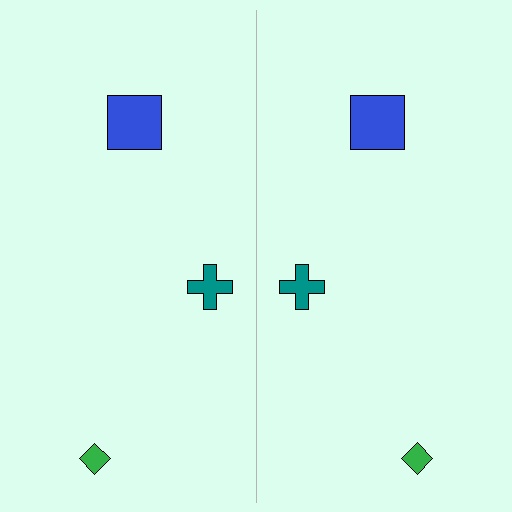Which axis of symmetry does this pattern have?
The pattern has a vertical axis of symmetry running through the center of the image.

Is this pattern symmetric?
Yes, this pattern has bilateral (reflection) symmetry.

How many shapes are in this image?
There are 6 shapes in this image.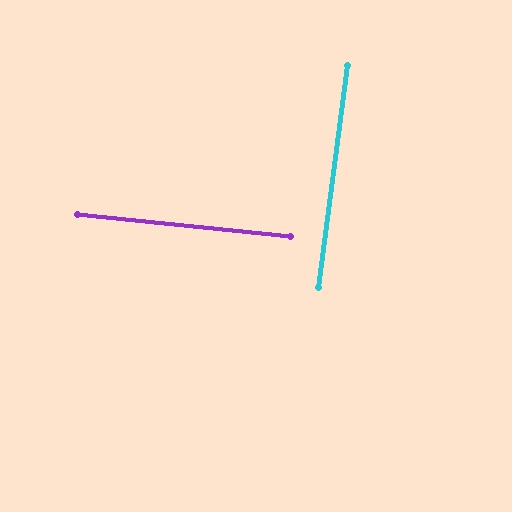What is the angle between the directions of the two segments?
Approximately 88 degrees.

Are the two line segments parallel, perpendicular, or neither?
Perpendicular — they meet at approximately 88°.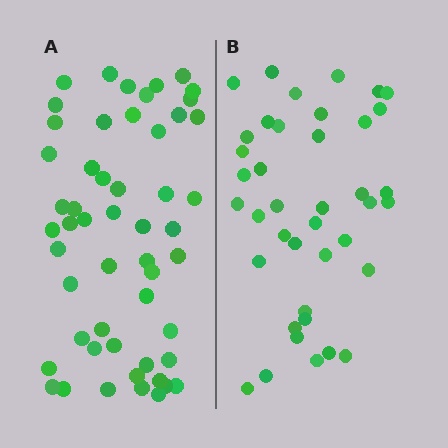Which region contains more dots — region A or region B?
Region A (the left region) has more dots.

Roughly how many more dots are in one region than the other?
Region A has approximately 15 more dots than region B.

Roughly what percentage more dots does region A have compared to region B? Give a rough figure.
About 30% more.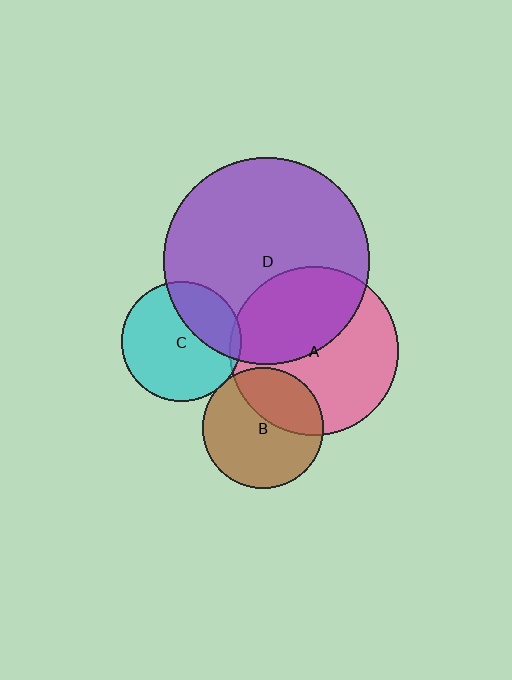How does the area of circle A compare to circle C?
Approximately 2.0 times.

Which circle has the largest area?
Circle D (purple).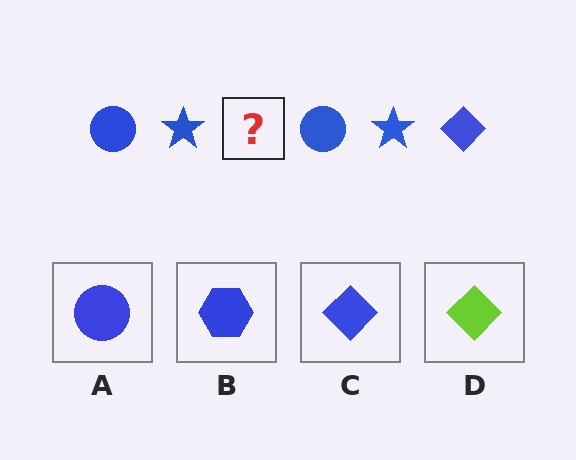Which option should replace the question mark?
Option C.